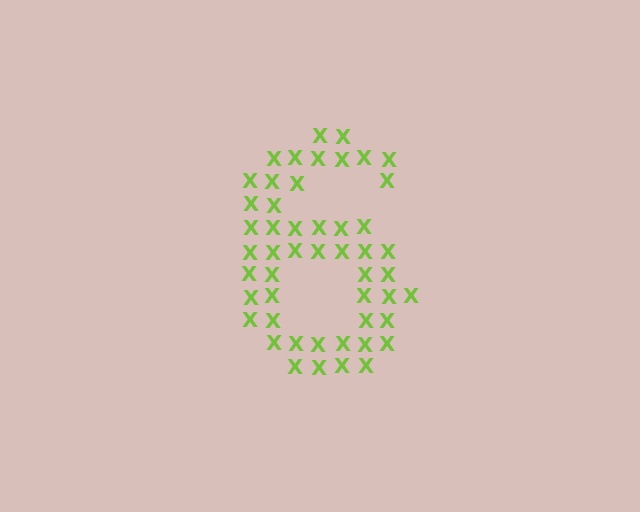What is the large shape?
The large shape is the digit 6.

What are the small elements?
The small elements are letter X's.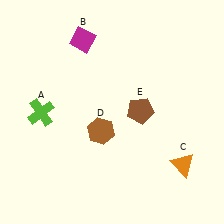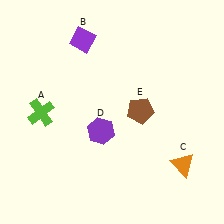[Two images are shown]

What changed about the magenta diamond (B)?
In Image 1, B is magenta. In Image 2, it changed to purple.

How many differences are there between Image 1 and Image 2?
There are 2 differences between the two images.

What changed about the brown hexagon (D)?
In Image 1, D is brown. In Image 2, it changed to purple.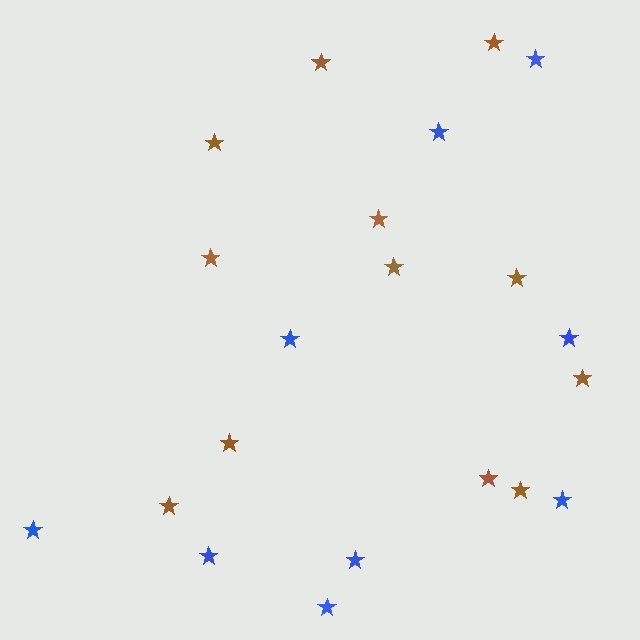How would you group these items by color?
There are 2 groups: one group of blue stars (9) and one group of brown stars (12).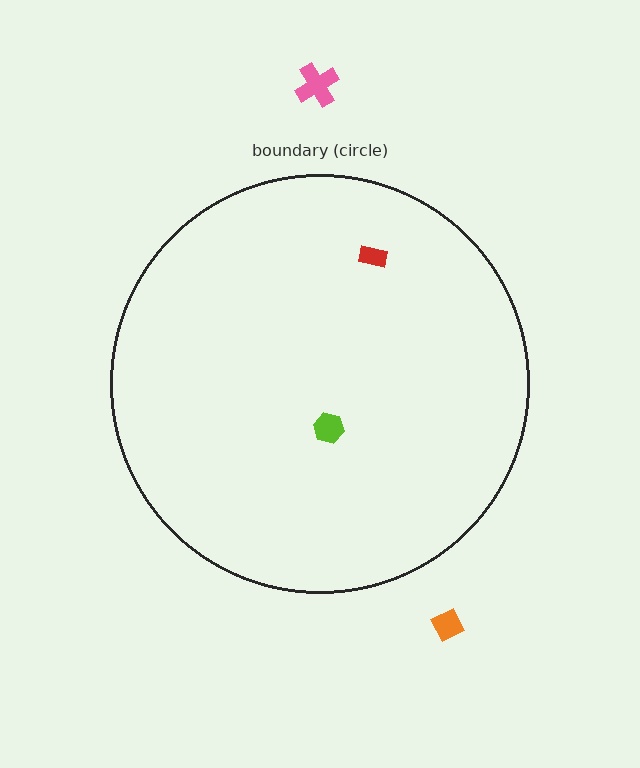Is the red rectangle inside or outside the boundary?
Inside.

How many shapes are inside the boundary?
2 inside, 2 outside.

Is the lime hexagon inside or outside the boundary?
Inside.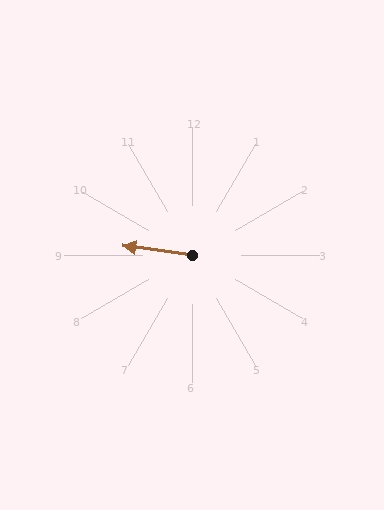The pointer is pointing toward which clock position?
Roughly 9 o'clock.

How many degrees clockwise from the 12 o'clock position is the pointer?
Approximately 278 degrees.